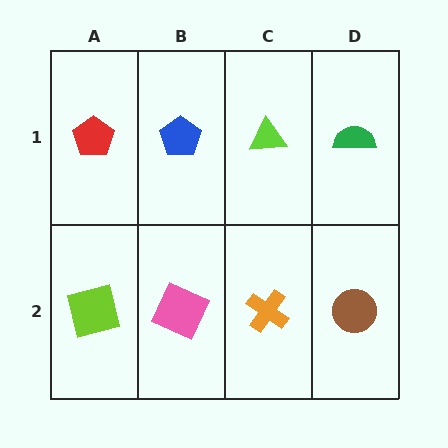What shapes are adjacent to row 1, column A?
A lime square (row 2, column A), a blue pentagon (row 1, column B).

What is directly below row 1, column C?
An orange cross.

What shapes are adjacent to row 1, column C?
An orange cross (row 2, column C), a blue pentagon (row 1, column B), a green semicircle (row 1, column D).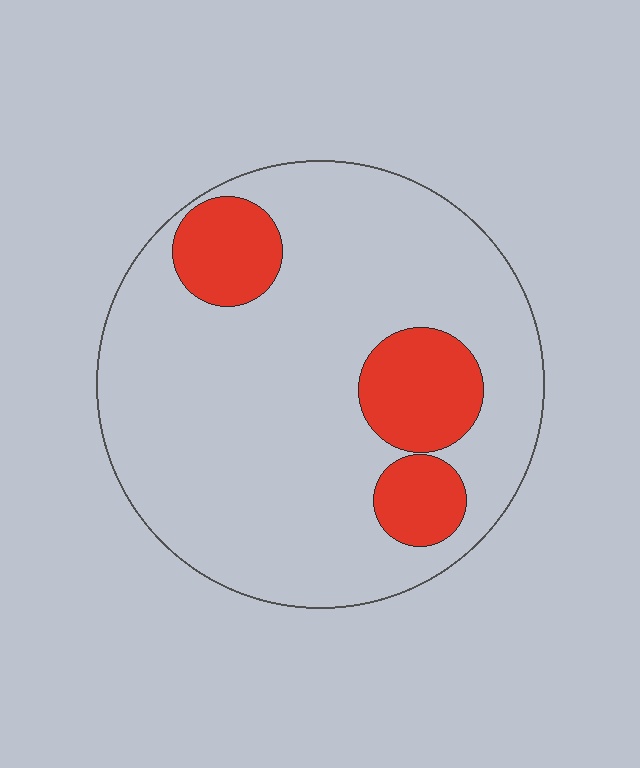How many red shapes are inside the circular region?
3.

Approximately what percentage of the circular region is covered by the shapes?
Approximately 20%.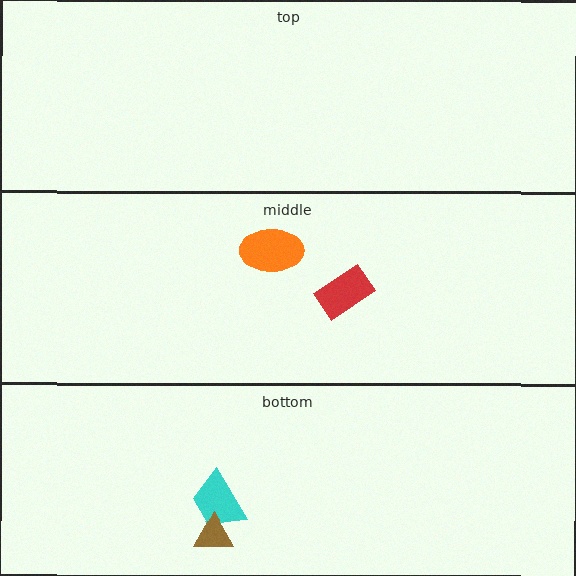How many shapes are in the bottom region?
2.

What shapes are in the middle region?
The red rectangle, the orange ellipse.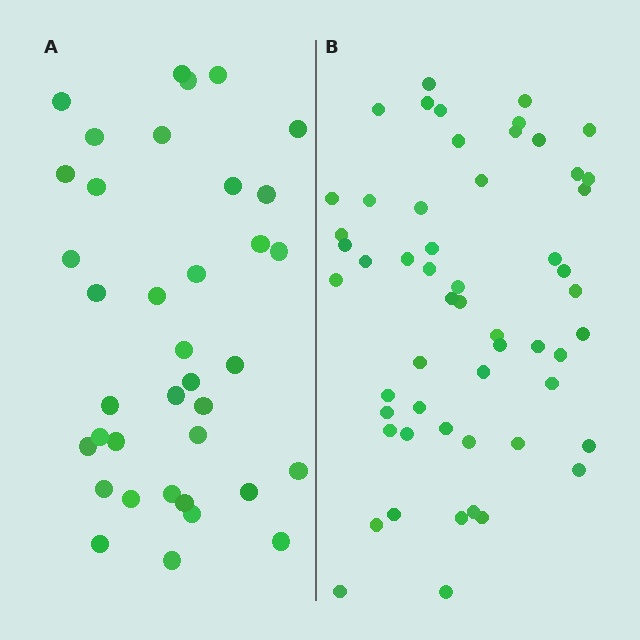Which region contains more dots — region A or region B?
Region B (the right region) has more dots.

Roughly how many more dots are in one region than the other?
Region B has approximately 20 more dots than region A.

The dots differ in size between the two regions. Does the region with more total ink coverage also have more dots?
No. Region A has more total ink coverage because its dots are larger, but region B actually contains more individual dots. Total area can be misleading — the number of items is what matters here.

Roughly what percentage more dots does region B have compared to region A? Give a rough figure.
About 50% more.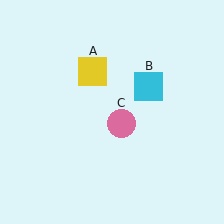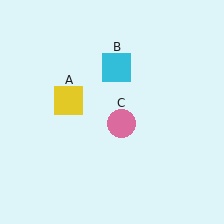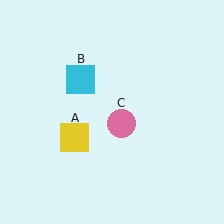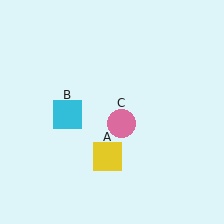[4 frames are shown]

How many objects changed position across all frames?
2 objects changed position: yellow square (object A), cyan square (object B).